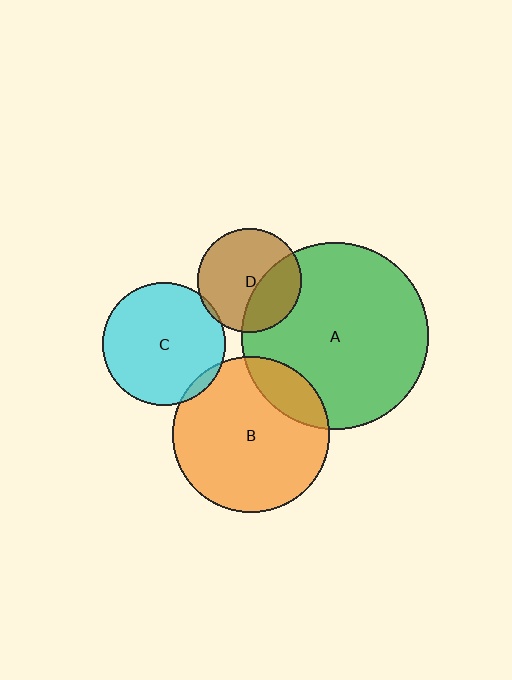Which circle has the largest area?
Circle A (green).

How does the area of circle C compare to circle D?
Approximately 1.4 times.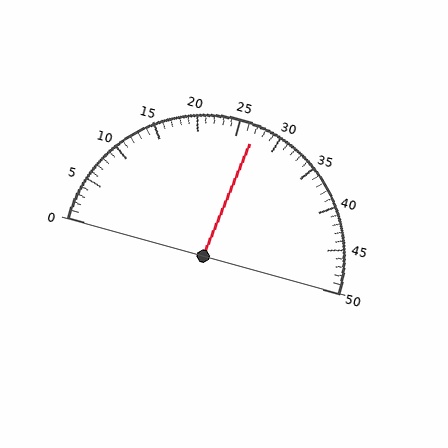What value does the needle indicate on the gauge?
The needle indicates approximately 27.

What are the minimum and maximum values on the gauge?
The gauge ranges from 0 to 50.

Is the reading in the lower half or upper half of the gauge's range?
The reading is in the upper half of the range (0 to 50).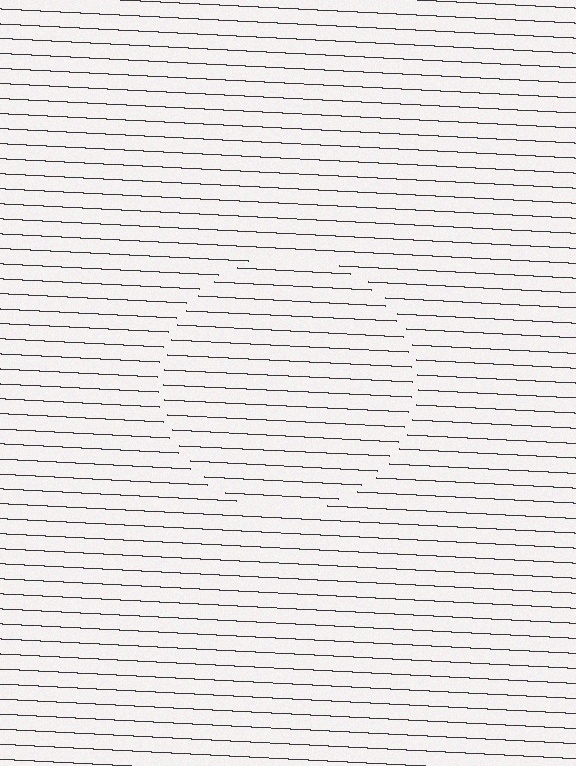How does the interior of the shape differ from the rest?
The interior of the shape contains the same grating, shifted by half a period — the contour is defined by the phase discontinuity where line-ends from the inner and outer gratings abut.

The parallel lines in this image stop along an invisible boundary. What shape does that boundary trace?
An illusory circle. The interior of the shape contains the same grating, shifted by half a period — the contour is defined by the phase discontinuity where line-ends from the inner and outer gratings abut.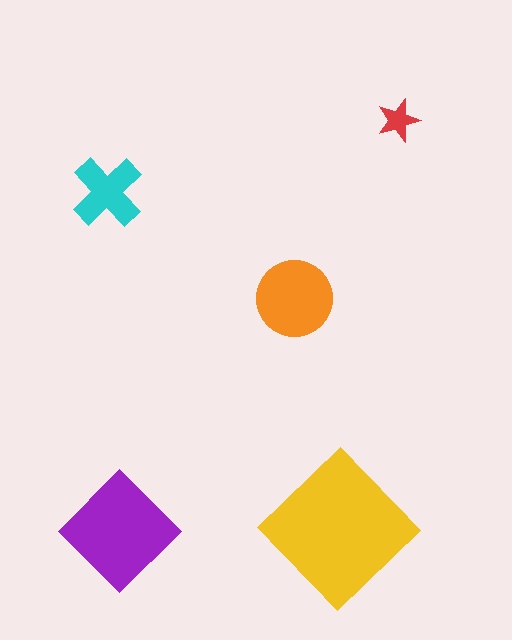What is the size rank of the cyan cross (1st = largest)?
4th.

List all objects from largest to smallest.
The yellow diamond, the purple diamond, the orange circle, the cyan cross, the red star.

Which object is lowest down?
The purple diamond is bottommost.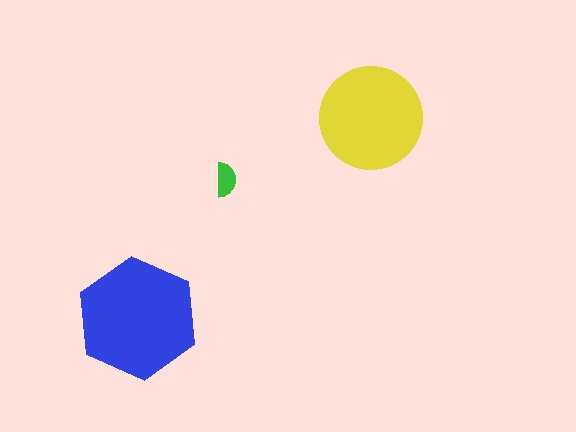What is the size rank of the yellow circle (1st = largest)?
2nd.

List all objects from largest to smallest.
The blue hexagon, the yellow circle, the green semicircle.